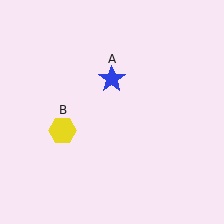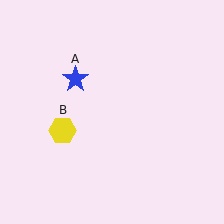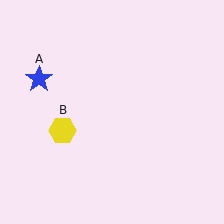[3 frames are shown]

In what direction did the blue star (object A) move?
The blue star (object A) moved left.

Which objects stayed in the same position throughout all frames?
Yellow hexagon (object B) remained stationary.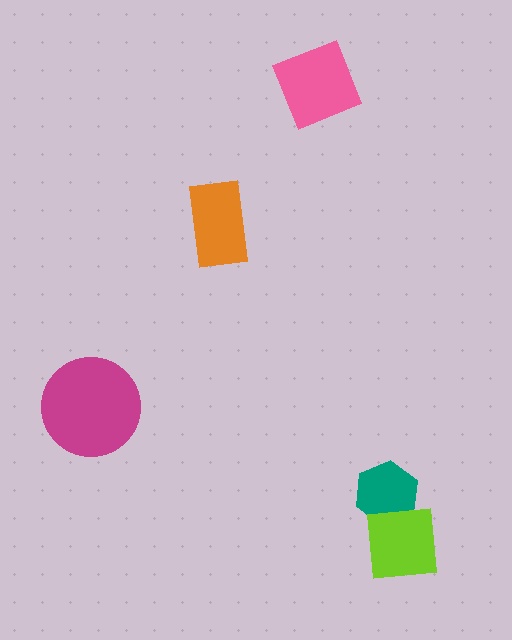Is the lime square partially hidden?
No, no other shape covers it.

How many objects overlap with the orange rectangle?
0 objects overlap with the orange rectangle.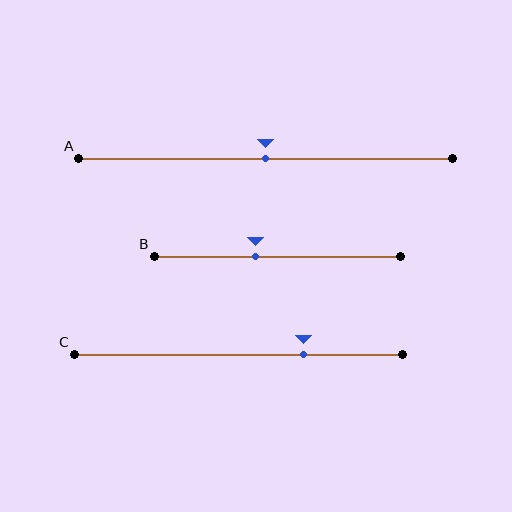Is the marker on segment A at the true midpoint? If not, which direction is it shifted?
Yes, the marker on segment A is at the true midpoint.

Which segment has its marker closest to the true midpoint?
Segment A has its marker closest to the true midpoint.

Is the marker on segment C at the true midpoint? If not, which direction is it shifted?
No, the marker on segment C is shifted to the right by about 20% of the segment length.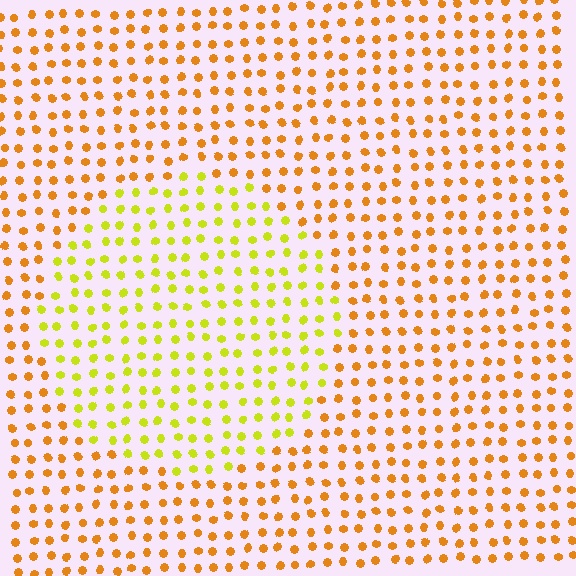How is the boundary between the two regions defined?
The boundary is defined purely by a slight shift in hue (about 37 degrees). Spacing, size, and orientation are identical on both sides.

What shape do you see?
I see a circle.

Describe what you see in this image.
The image is filled with small orange elements in a uniform arrangement. A circle-shaped region is visible where the elements are tinted to a slightly different hue, forming a subtle color boundary.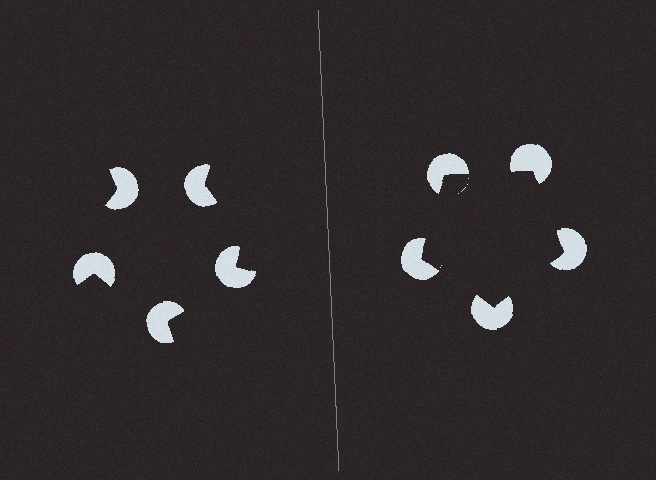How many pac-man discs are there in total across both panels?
10 — 5 on each side.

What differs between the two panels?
The pac-man discs are positioned identically on both sides; only the wedge orientations differ. On the right they align to a pentagon; on the left they are misaligned.